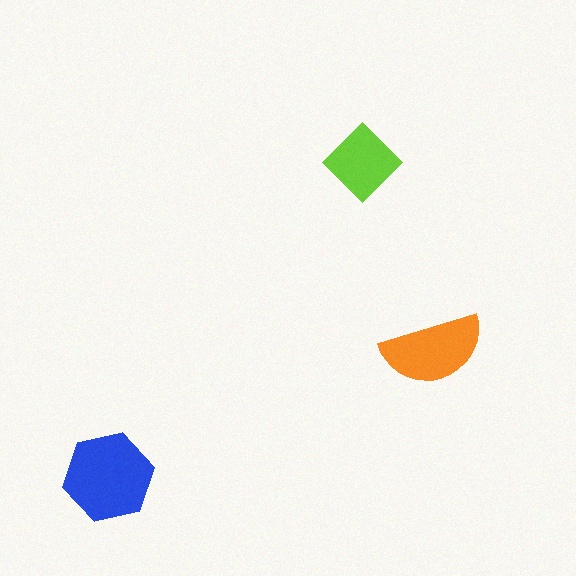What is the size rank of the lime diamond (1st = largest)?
3rd.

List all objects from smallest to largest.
The lime diamond, the orange semicircle, the blue hexagon.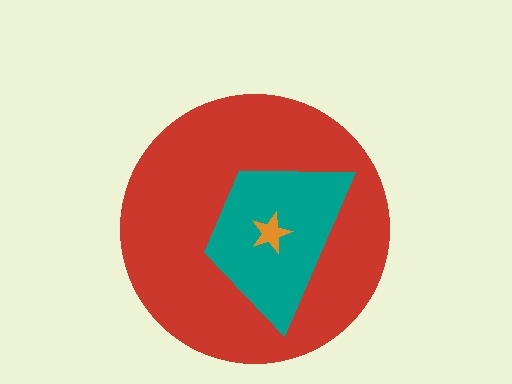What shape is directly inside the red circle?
The teal trapezoid.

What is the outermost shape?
The red circle.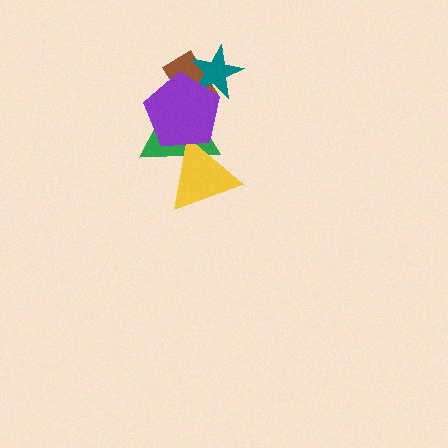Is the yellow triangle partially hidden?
Yes, it is partially covered by another shape.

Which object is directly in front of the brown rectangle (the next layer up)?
The teal star is directly in front of the brown rectangle.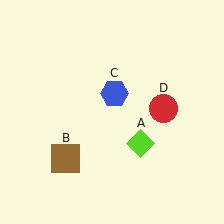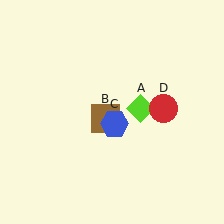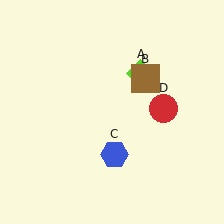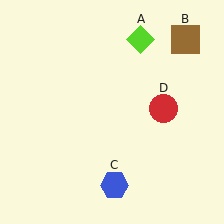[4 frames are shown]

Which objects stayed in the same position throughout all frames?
Red circle (object D) remained stationary.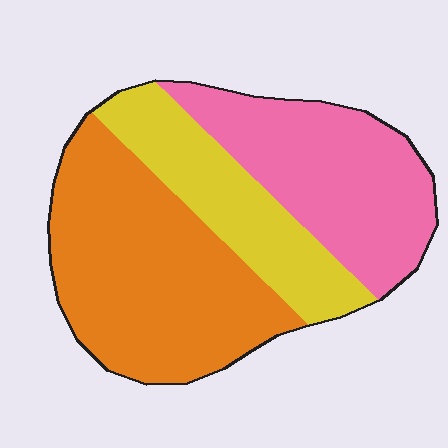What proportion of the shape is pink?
Pink takes up between a quarter and a half of the shape.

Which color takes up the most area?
Orange, at roughly 45%.